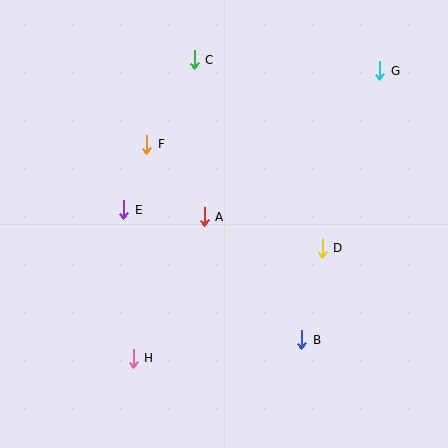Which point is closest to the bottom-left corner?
Point H is closest to the bottom-left corner.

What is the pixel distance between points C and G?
The distance between C and G is 186 pixels.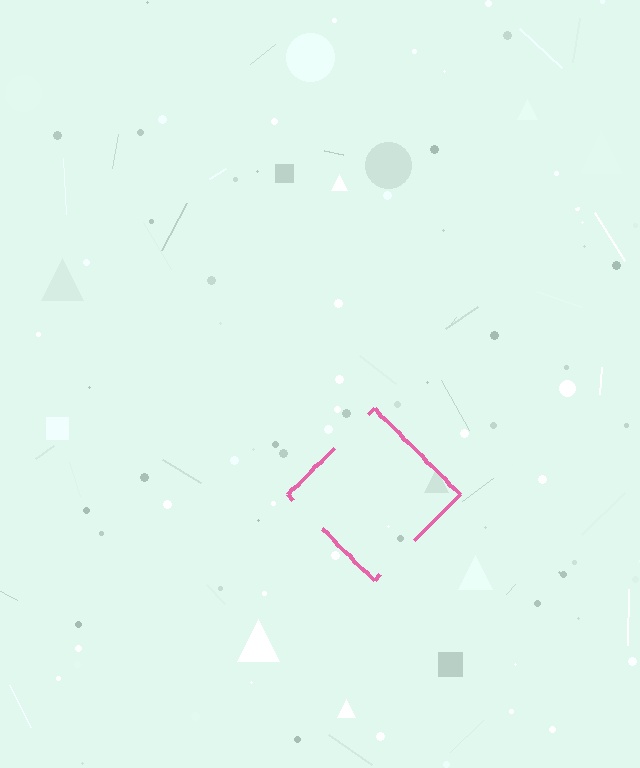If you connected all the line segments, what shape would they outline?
They would outline a diamond.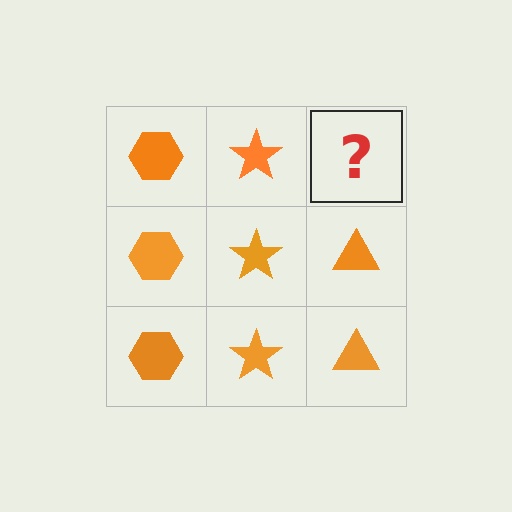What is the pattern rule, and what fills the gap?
The rule is that each column has a consistent shape. The gap should be filled with an orange triangle.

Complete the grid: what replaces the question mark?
The question mark should be replaced with an orange triangle.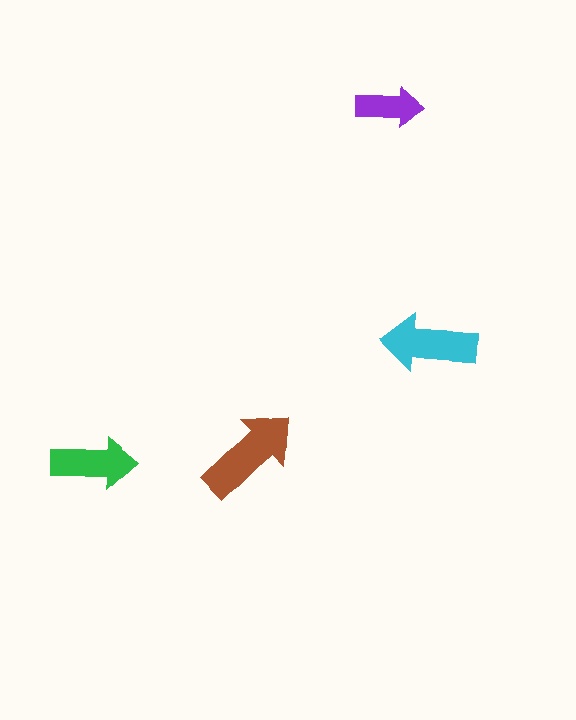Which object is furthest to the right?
The cyan arrow is rightmost.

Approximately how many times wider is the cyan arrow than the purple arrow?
About 1.5 times wider.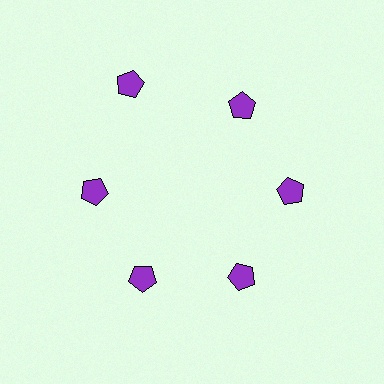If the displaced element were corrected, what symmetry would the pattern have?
It would have 6-fold rotational symmetry — the pattern would map onto itself every 60 degrees.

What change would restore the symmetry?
The symmetry would be restored by moving it inward, back onto the ring so that all 6 pentagons sit at equal angles and equal distance from the center.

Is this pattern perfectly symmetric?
No. The 6 purple pentagons are arranged in a ring, but one element near the 11 o'clock position is pushed outward from the center, breaking the 6-fold rotational symmetry.